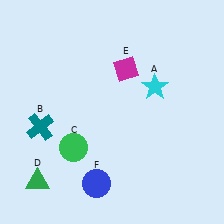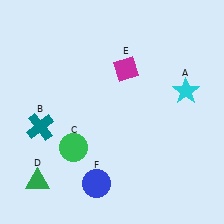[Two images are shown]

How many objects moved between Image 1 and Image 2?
1 object moved between the two images.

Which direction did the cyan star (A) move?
The cyan star (A) moved right.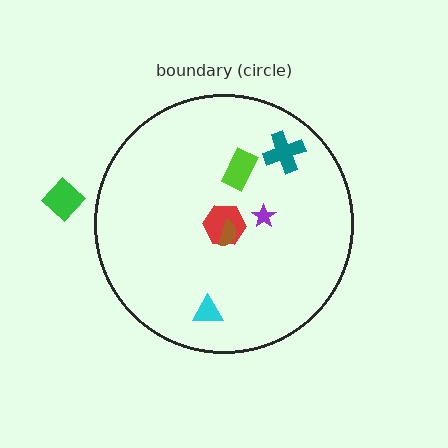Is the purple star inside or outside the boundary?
Inside.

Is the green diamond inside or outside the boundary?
Outside.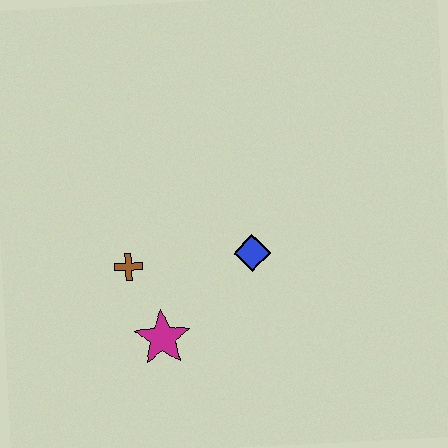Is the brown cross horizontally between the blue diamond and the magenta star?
No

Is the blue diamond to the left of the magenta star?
No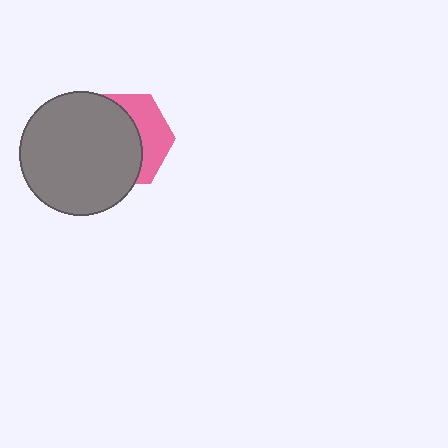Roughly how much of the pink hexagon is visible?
A small part of it is visible (roughly 38%).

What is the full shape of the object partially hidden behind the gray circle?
The partially hidden object is a pink hexagon.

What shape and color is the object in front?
The object in front is a gray circle.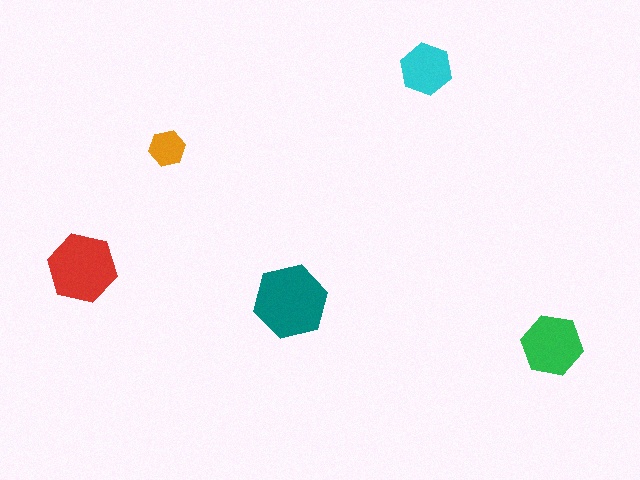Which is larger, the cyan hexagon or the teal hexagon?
The teal one.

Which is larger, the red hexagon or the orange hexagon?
The red one.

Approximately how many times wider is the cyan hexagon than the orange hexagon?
About 1.5 times wider.